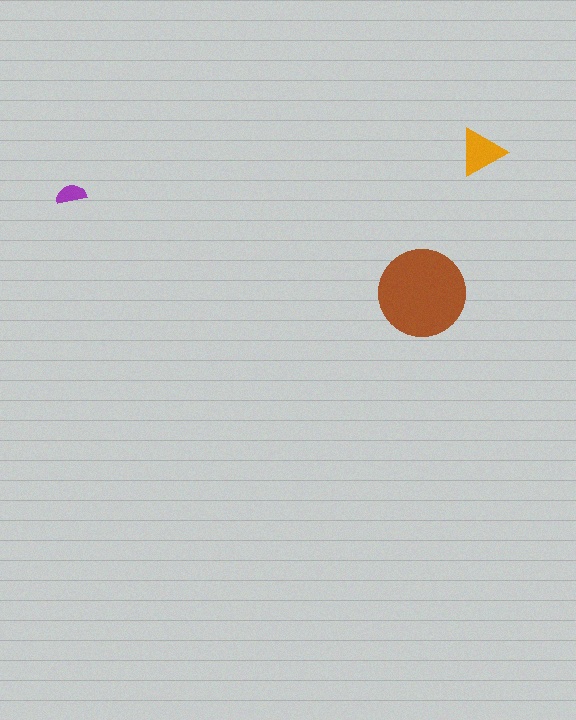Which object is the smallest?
The purple semicircle.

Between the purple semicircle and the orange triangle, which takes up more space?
The orange triangle.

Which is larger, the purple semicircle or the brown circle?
The brown circle.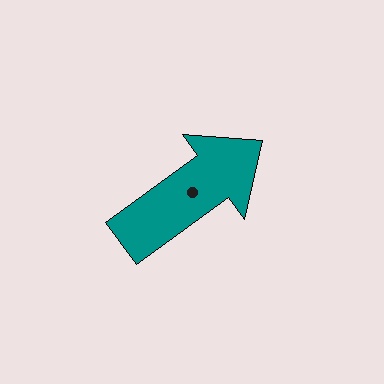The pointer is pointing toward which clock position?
Roughly 2 o'clock.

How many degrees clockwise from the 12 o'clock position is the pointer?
Approximately 54 degrees.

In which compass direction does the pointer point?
Northeast.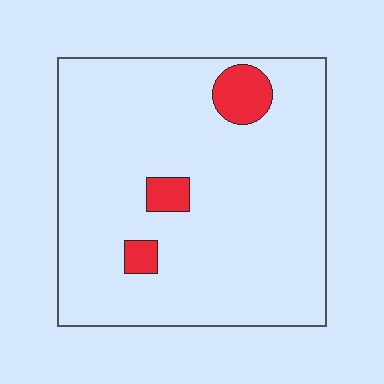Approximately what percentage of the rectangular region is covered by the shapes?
Approximately 10%.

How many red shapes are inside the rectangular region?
3.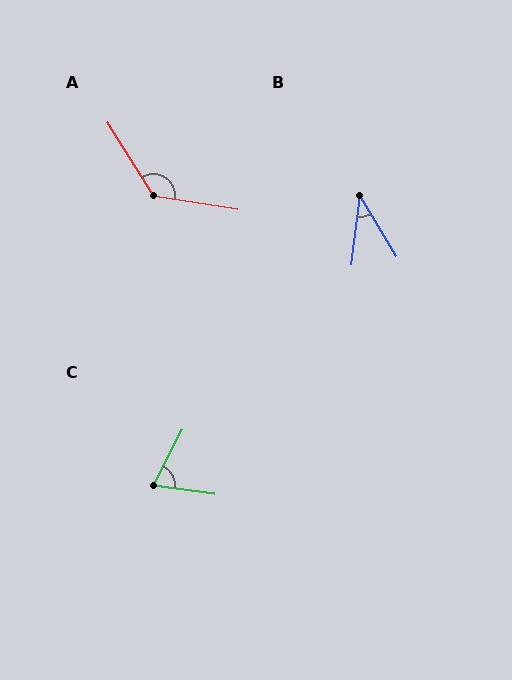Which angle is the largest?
A, at approximately 131 degrees.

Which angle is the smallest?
B, at approximately 39 degrees.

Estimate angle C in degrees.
Approximately 71 degrees.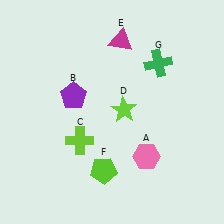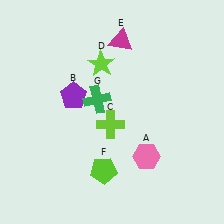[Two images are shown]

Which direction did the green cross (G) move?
The green cross (G) moved left.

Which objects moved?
The objects that moved are: the lime cross (C), the lime star (D), the green cross (G).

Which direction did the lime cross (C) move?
The lime cross (C) moved right.